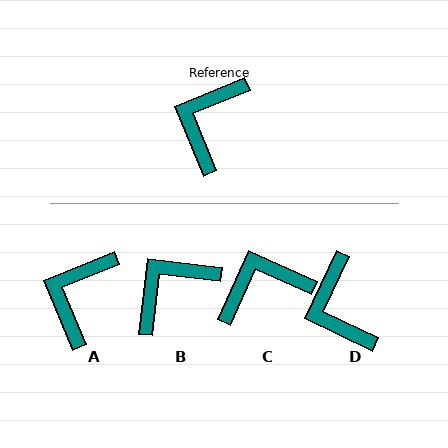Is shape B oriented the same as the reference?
No, it is off by about 29 degrees.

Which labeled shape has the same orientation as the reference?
A.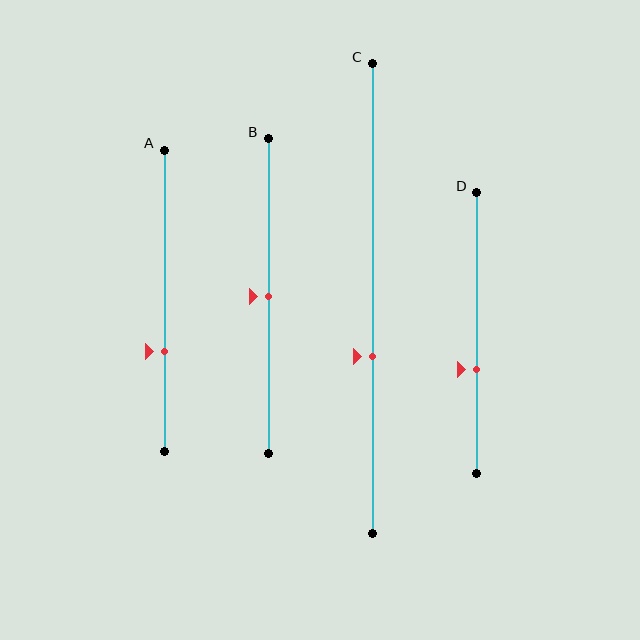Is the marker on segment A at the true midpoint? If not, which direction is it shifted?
No, the marker on segment A is shifted downward by about 17% of the segment length.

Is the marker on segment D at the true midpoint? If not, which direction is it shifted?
No, the marker on segment D is shifted downward by about 13% of the segment length.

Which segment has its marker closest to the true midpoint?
Segment B has its marker closest to the true midpoint.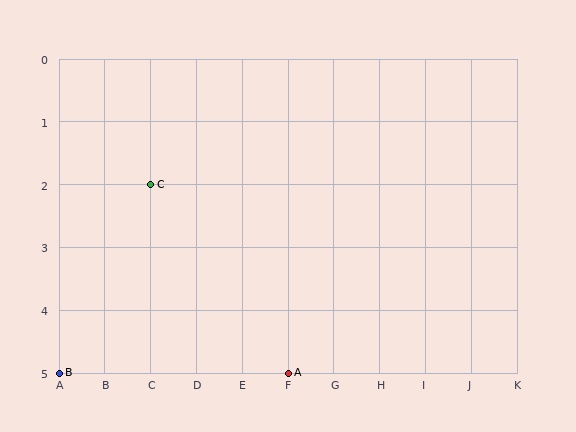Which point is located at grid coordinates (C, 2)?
Point C is at (C, 2).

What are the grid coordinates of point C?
Point C is at grid coordinates (C, 2).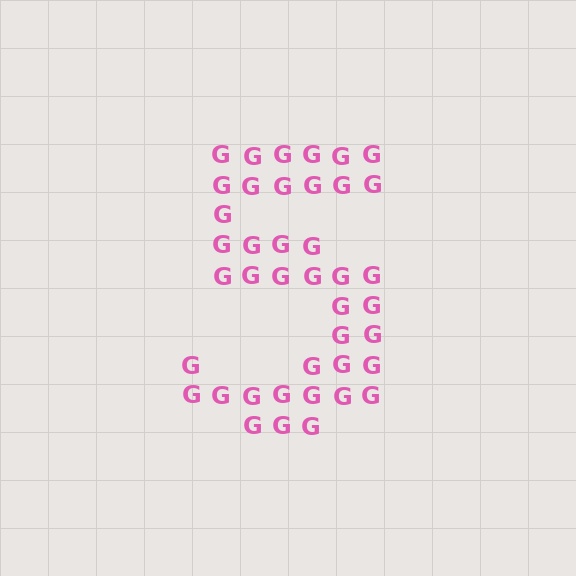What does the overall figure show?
The overall figure shows the digit 5.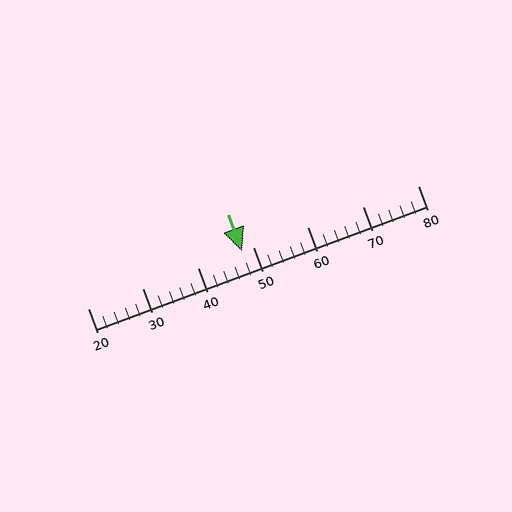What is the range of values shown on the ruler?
The ruler shows values from 20 to 80.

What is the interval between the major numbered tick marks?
The major tick marks are spaced 10 units apart.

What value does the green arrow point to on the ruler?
The green arrow points to approximately 48.